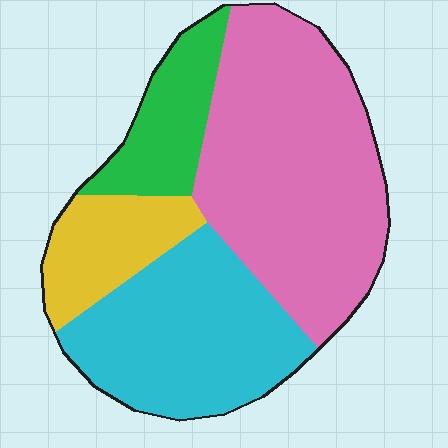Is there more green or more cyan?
Cyan.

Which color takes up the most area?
Pink, at roughly 45%.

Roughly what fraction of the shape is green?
Green covers around 15% of the shape.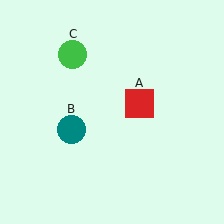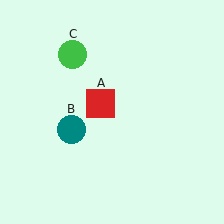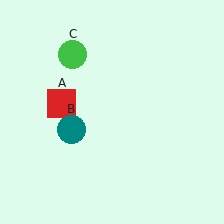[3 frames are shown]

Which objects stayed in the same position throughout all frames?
Teal circle (object B) and green circle (object C) remained stationary.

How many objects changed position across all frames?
1 object changed position: red square (object A).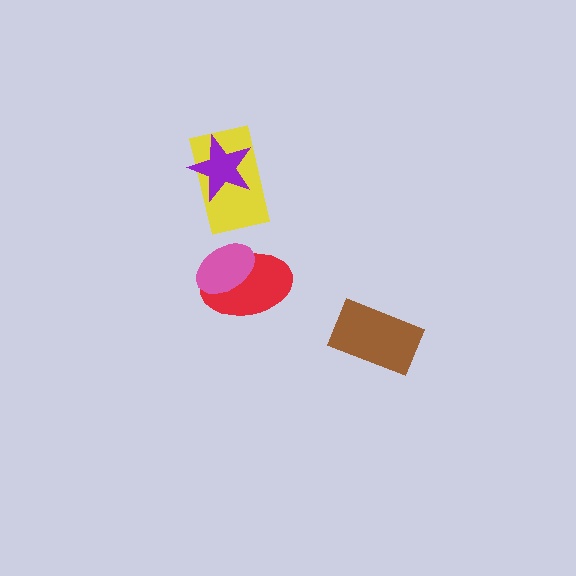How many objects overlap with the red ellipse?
1 object overlaps with the red ellipse.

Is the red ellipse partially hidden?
Yes, it is partially covered by another shape.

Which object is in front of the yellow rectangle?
The purple star is in front of the yellow rectangle.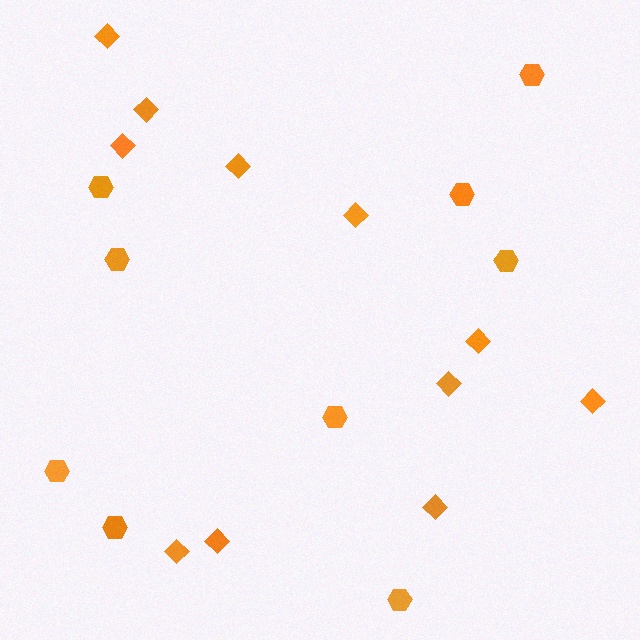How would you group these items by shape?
There are 2 groups: one group of diamonds (11) and one group of hexagons (9).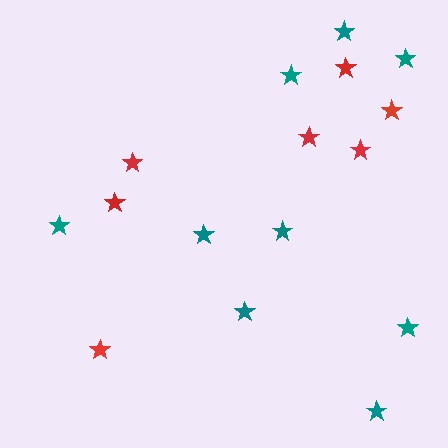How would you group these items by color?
There are 2 groups: one group of red stars (7) and one group of teal stars (9).